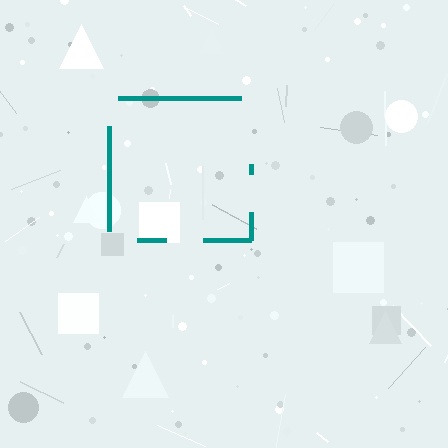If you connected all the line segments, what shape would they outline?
They would outline a square.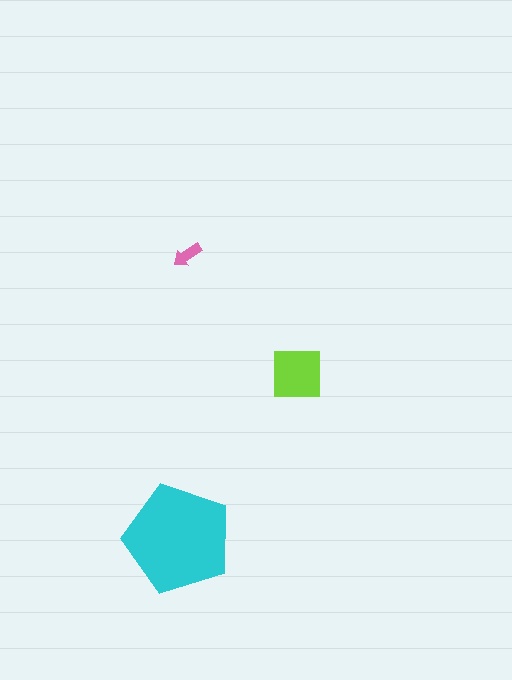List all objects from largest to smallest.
The cyan pentagon, the lime square, the pink arrow.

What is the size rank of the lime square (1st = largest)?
2nd.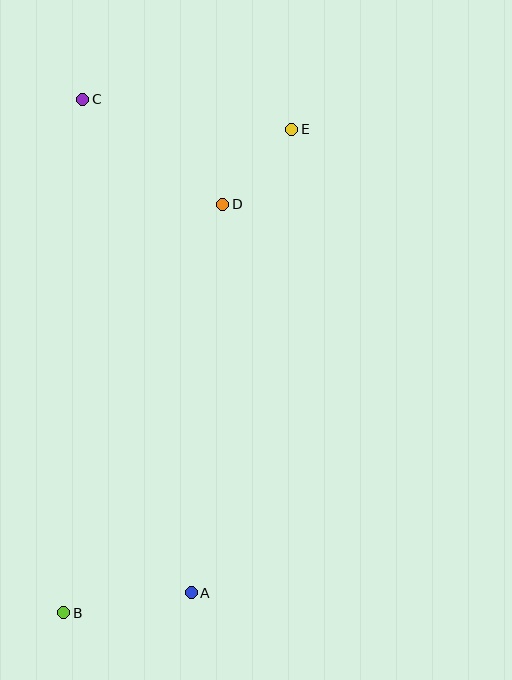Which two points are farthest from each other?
Points B and E are farthest from each other.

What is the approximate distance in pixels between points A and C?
The distance between A and C is approximately 506 pixels.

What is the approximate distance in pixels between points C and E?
The distance between C and E is approximately 211 pixels.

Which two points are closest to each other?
Points D and E are closest to each other.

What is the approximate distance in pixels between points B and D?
The distance between B and D is approximately 438 pixels.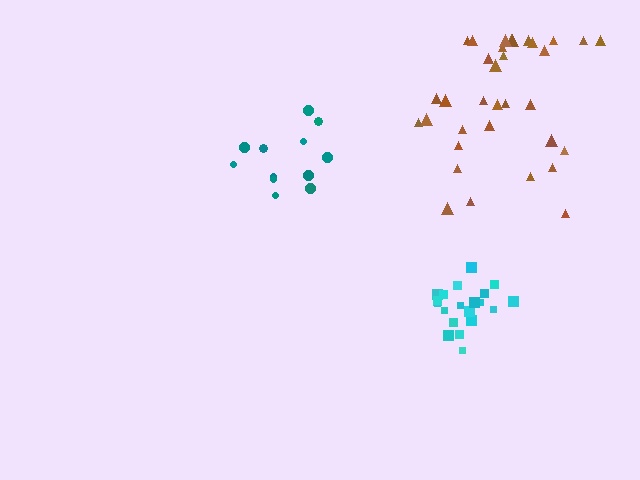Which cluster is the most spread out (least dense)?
Teal.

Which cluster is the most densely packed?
Cyan.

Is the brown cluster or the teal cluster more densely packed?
Brown.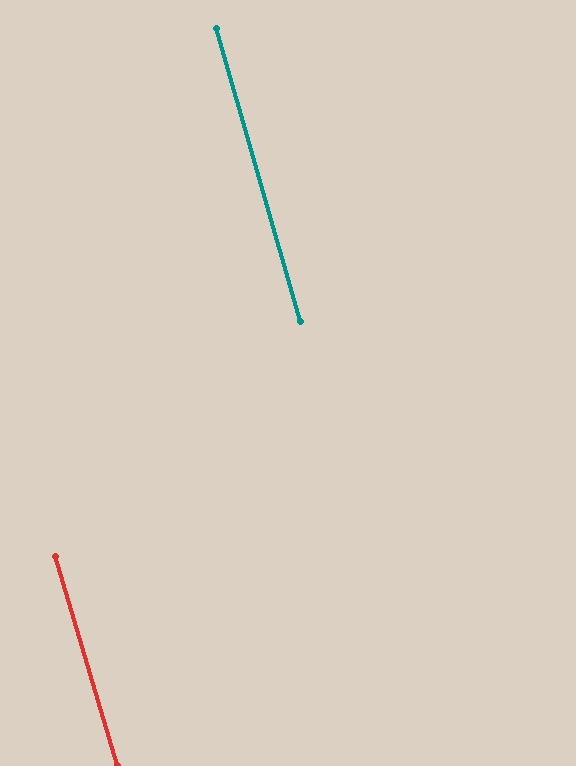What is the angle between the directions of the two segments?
Approximately 1 degree.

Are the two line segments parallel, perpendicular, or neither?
Parallel — their directions differ by only 0.6°.